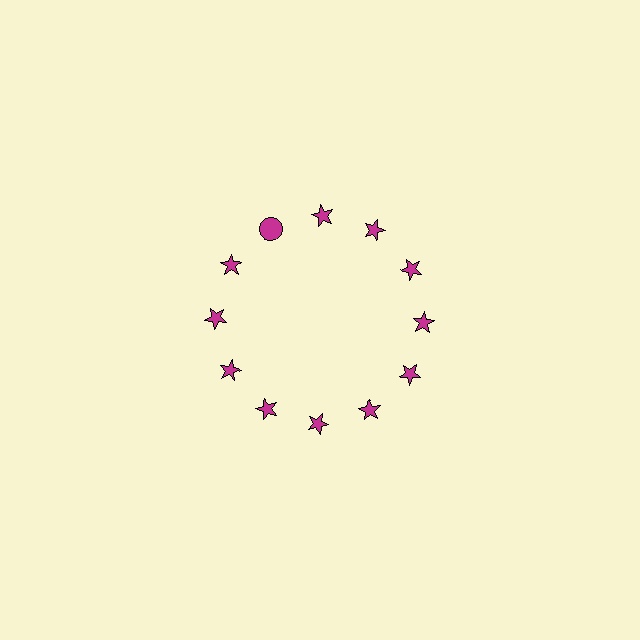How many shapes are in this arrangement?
There are 12 shapes arranged in a ring pattern.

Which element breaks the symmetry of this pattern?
The magenta circle at roughly the 11 o'clock position breaks the symmetry. All other shapes are magenta stars.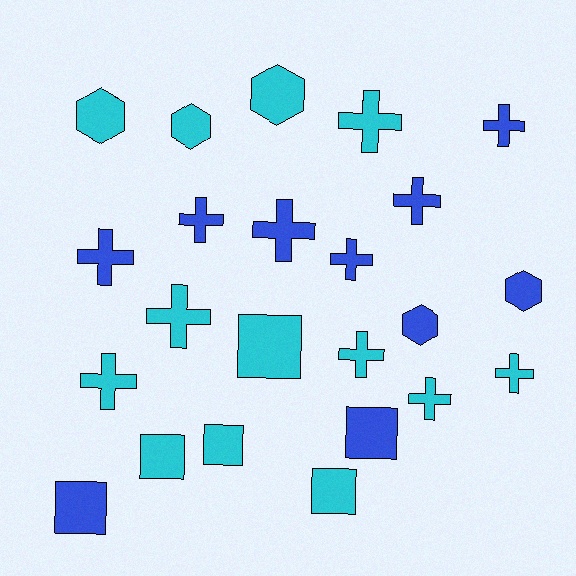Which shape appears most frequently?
Cross, with 12 objects.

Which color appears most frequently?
Cyan, with 13 objects.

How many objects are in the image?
There are 23 objects.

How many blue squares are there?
There are 2 blue squares.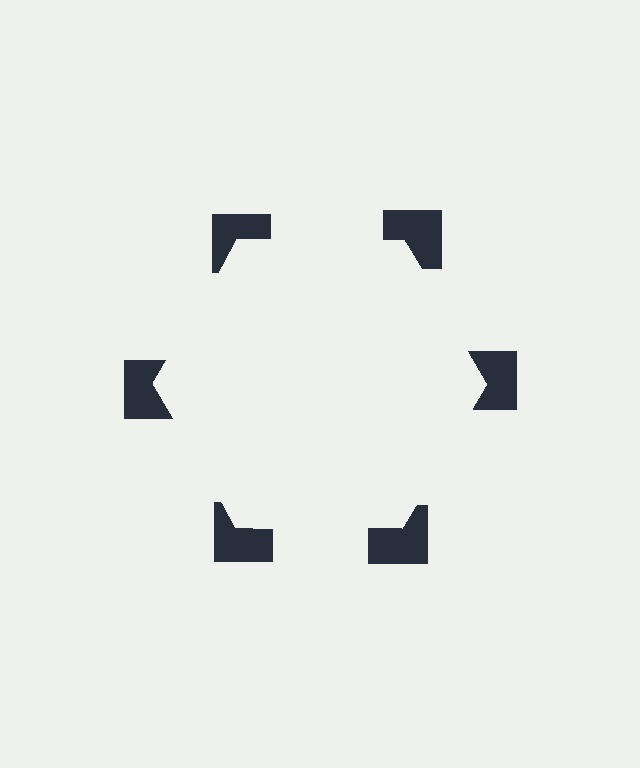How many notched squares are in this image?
There are 6 — one at each vertex of the illusory hexagon.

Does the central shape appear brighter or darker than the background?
It typically appears slightly brighter than the background, even though no actual brightness change is drawn.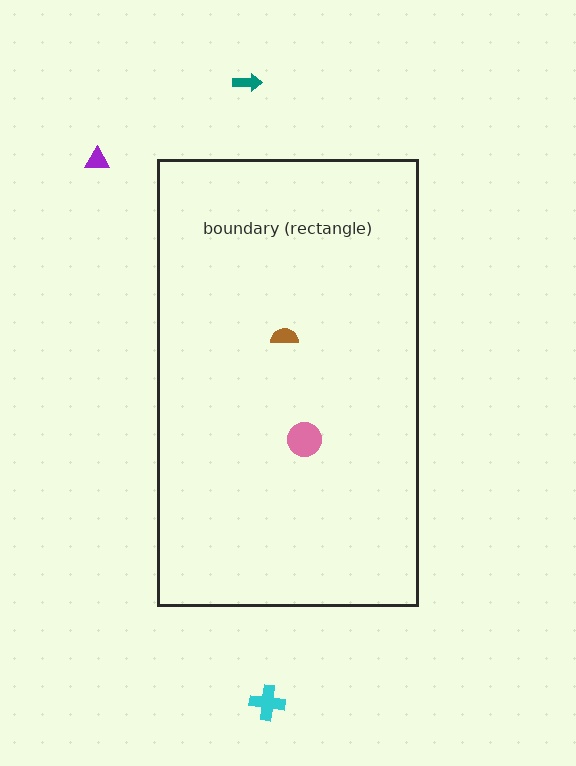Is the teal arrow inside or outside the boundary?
Outside.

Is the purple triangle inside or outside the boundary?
Outside.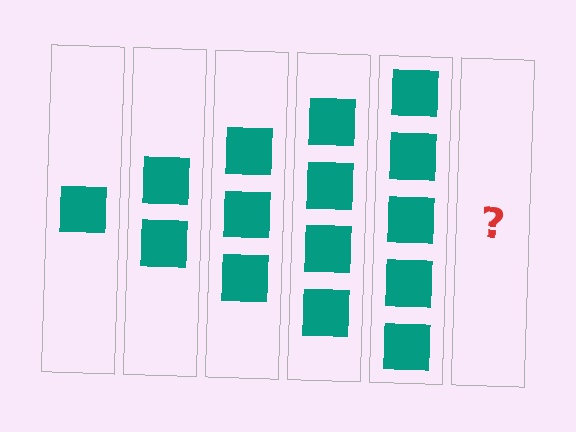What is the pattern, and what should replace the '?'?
The pattern is that each step adds one more square. The '?' should be 6 squares.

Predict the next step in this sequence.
The next step is 6 squares.